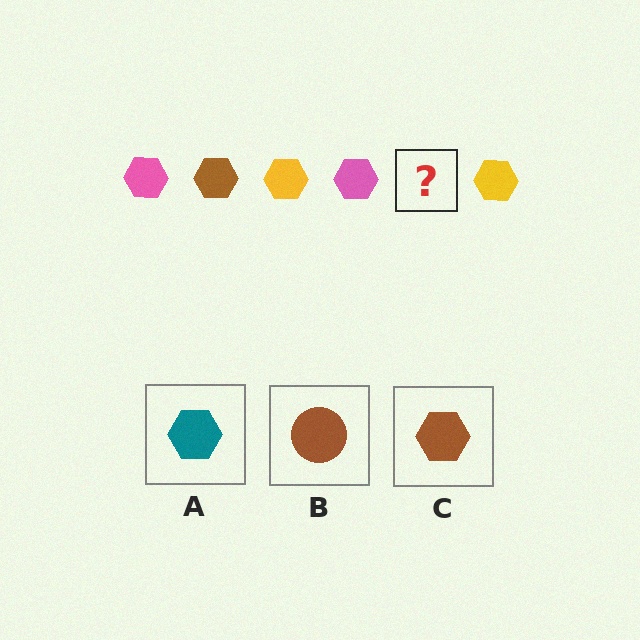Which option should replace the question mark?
Option C.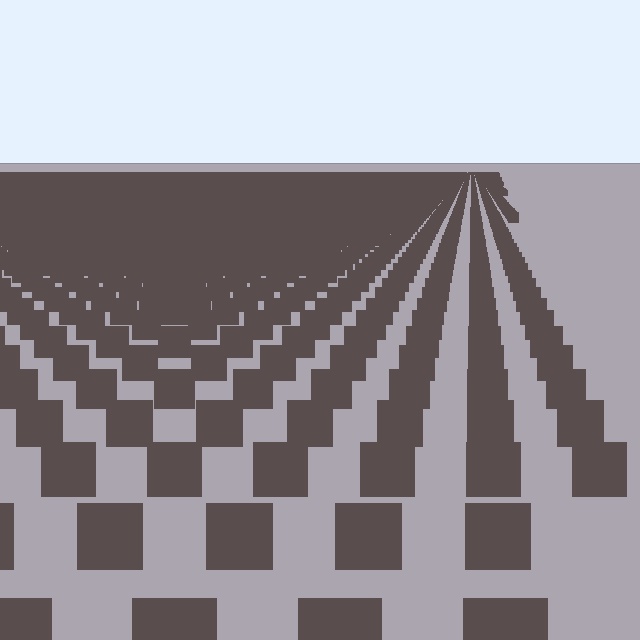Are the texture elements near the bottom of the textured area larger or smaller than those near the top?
Larger. Near the bottom, elements are closer to the viewer and appear at a bigger on-screen size.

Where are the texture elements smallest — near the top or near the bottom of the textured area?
Near the top.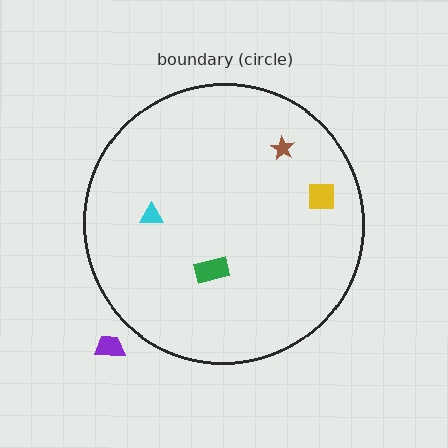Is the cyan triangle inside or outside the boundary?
Inside.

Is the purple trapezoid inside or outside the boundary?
Outside.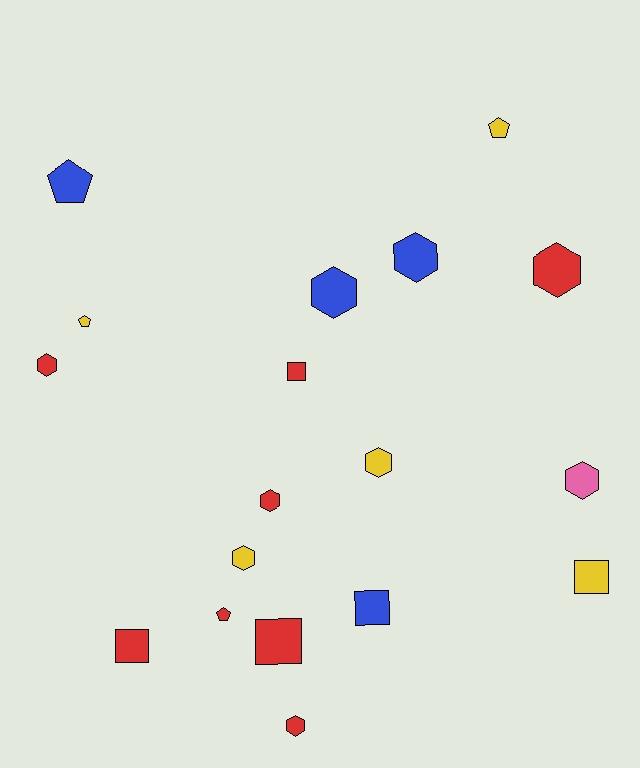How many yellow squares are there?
There is 1 yellow square.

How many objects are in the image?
There are 18 objects.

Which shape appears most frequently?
Hexagon, with 9 objects.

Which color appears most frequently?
Red, with 8 objects.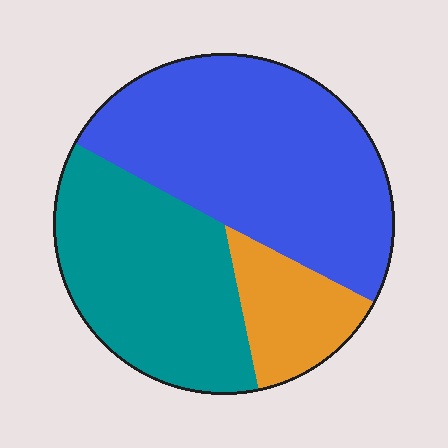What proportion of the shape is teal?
Teal takes up about three eighths (3/8) of the shape.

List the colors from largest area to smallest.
From largest to smallest: blue, teal, orange.